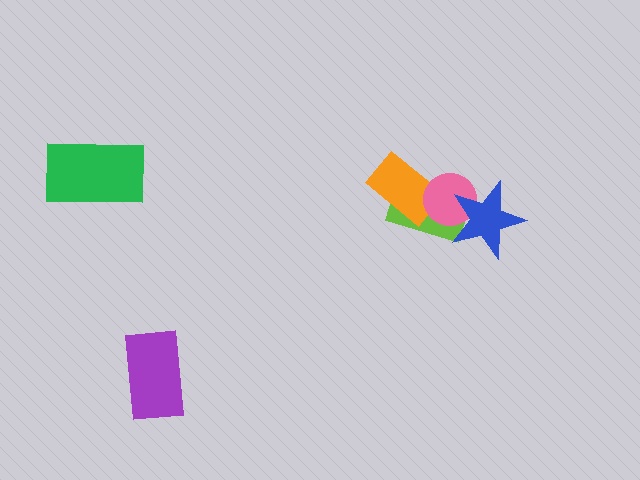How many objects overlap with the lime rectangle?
3 objects overlap with the lime rectangle.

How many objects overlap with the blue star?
2 objects overlap with the blue star.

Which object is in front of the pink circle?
The blue star is in front of the pink circle.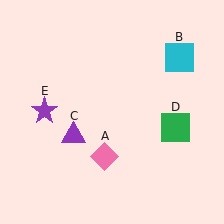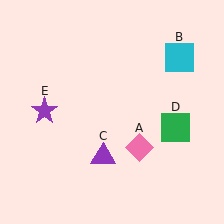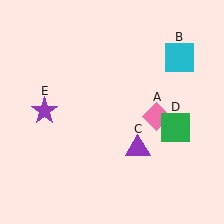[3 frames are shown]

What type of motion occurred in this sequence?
The pink diamond (object A), purple triangle (object C) rotated counterclockwise around the center of the scene.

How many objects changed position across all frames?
2 objects changed position: pink diamond (object A), purple triangle (object C).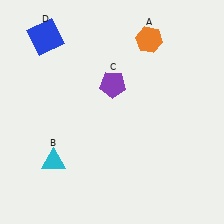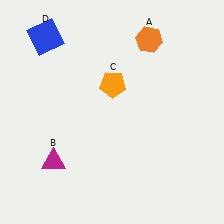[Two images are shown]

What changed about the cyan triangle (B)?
In Image 1, B is cyan. In Image 2, it changed to magenta.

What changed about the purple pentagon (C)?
In Image 1, C is purple. In Image 2, it changed to orange.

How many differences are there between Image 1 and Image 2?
There are 2 differences between the two images.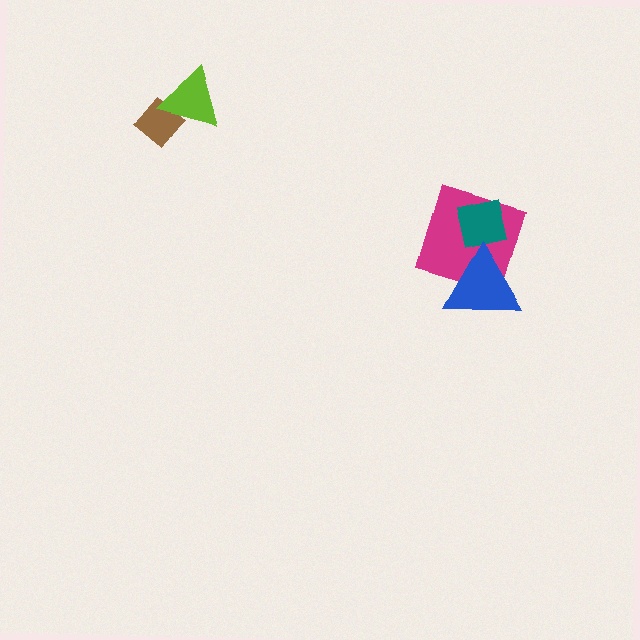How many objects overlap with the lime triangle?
1 object overlaps with the lime triangle.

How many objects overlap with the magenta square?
2 objects overlap with the magenta square.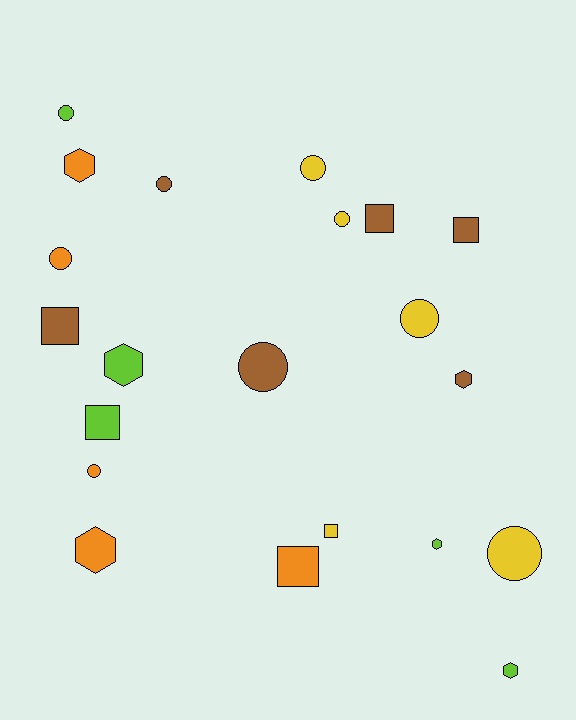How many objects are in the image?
There are 21 objects.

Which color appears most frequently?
Brown, with 6 objects.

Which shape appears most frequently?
Circle, with 9 objects.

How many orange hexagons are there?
There are 2 orange hexagons.